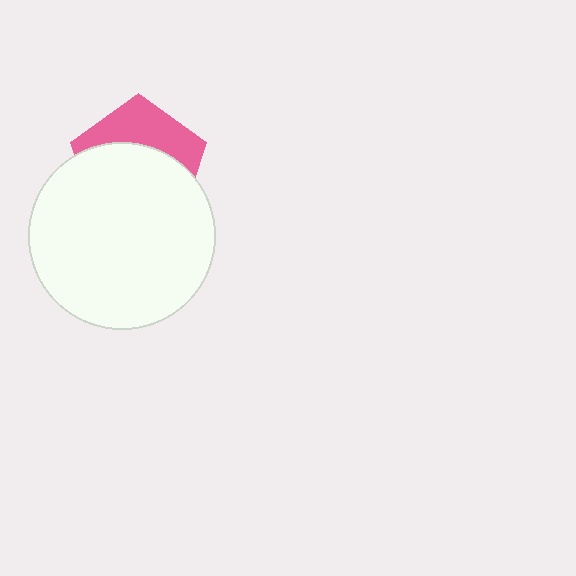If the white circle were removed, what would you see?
You would see the complete pink pentagon.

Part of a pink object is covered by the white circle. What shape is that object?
It is a pentagon.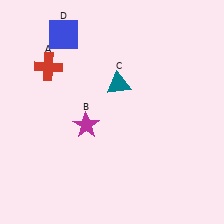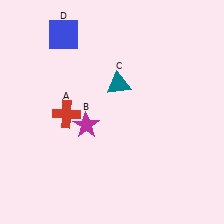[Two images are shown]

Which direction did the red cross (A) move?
The red cross (A) moved down.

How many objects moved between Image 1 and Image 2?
1 object moved between the two images.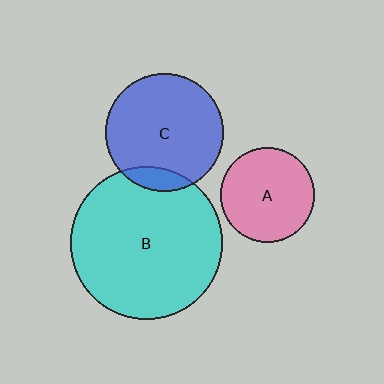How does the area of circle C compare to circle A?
Approximately 1.5 times.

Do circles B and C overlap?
Yes.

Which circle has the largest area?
Circle B (cyan).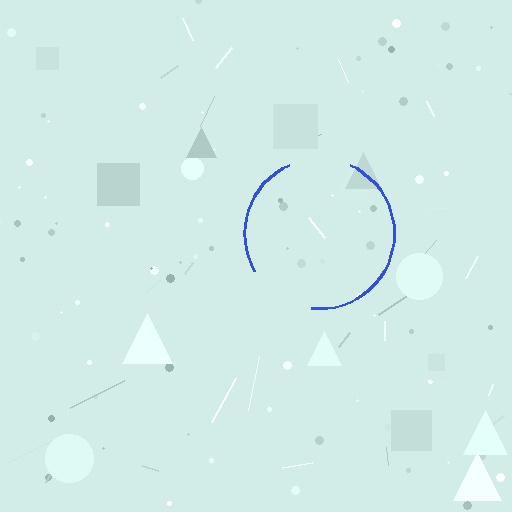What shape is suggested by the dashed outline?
The dashed outline suggests a circle.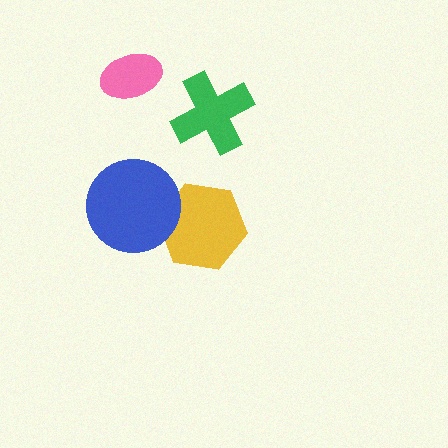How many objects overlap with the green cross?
0 objects overlap with the green cross.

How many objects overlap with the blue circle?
1 object overlaps with the blue circle.